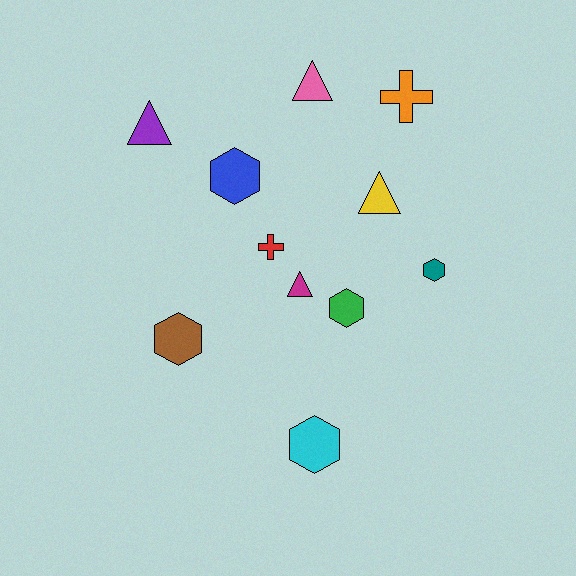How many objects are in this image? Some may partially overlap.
There are 11 objects.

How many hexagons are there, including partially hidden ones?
There are 5 hexagons.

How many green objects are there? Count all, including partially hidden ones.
There is 1 green object.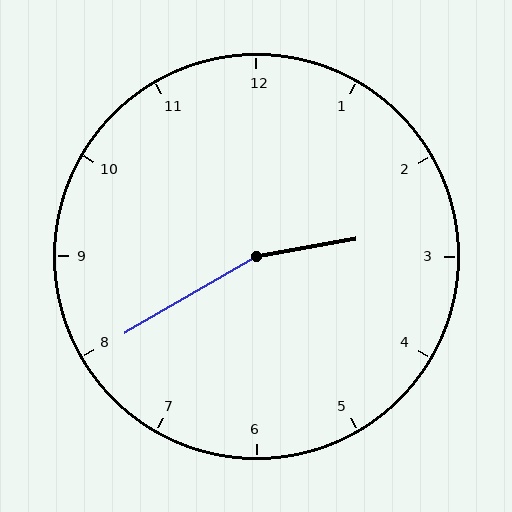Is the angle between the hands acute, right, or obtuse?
It is obtuse.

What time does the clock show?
2:40.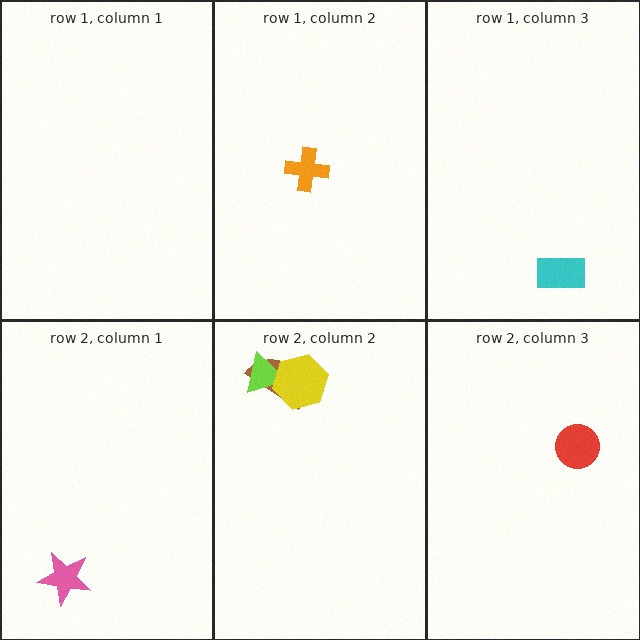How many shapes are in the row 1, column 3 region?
1.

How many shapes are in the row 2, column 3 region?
1.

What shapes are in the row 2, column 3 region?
The red circle.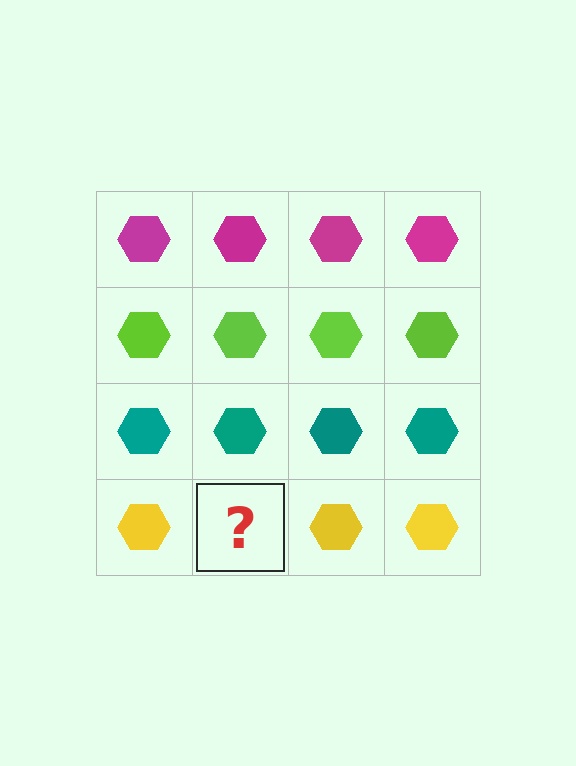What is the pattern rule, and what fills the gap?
The rule is that each row has a consistent color. The gap should be filled with a yellow hexagon.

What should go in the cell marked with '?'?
The missing cell should contain a yellow hexagon.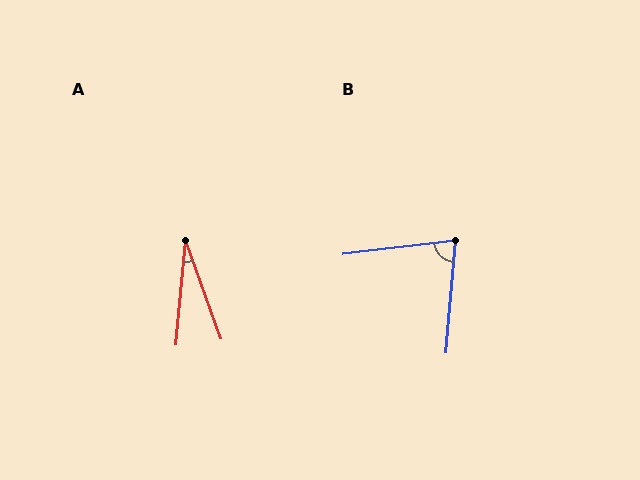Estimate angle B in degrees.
Approximately 78 degrees.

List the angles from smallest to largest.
A (25°), B (78°).